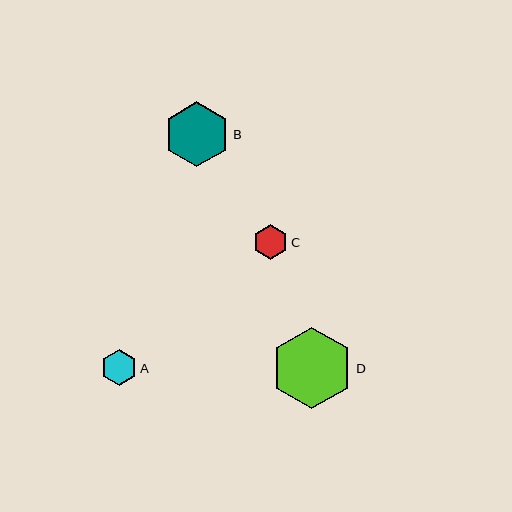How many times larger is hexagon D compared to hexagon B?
Hexagon D is approximately 1.3 times the size of hexagon B.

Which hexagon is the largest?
Hexagon D is the largest with a size of approximately 82 pixels.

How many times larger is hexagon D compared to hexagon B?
Hexagon D is approximately 1.3 times the size of hexagon B.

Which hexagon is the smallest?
Hexagon C is the smallest with a size of approximately 35 pixels.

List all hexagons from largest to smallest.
From largest to smallest: D, B, A, C.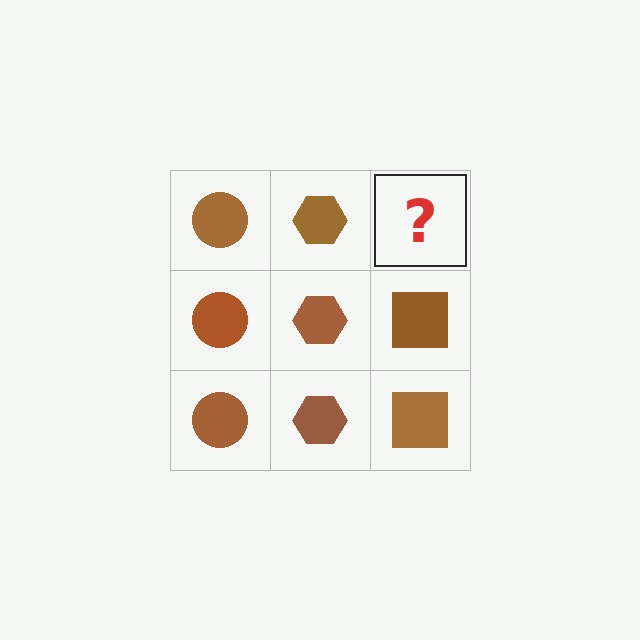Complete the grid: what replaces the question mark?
The question mark should be replaced with a brown square.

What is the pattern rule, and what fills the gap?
The rule is that each column has a consistent shape. The gap should be filled with a brown square.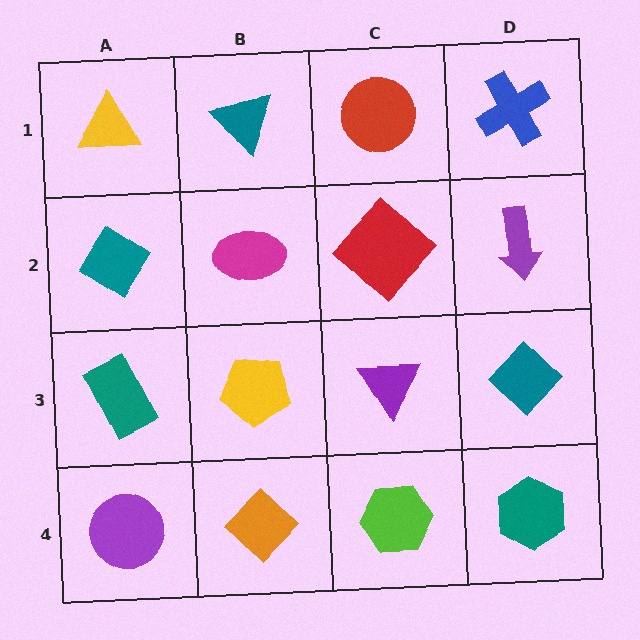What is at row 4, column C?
A lime hexagon.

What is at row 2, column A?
A teal diamond.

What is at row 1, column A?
A yellow triangle.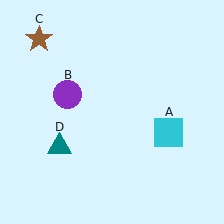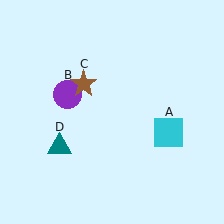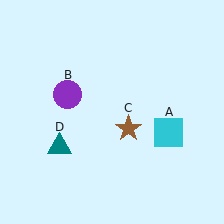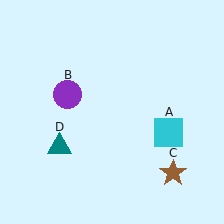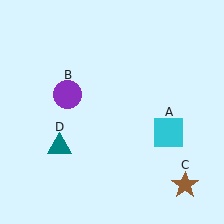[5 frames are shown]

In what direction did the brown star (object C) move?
The brown star (object C) moved down and to the right.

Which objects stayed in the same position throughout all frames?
Cyan square (object A) and purple circle (object B) and teal triangle (object D) remained stationary.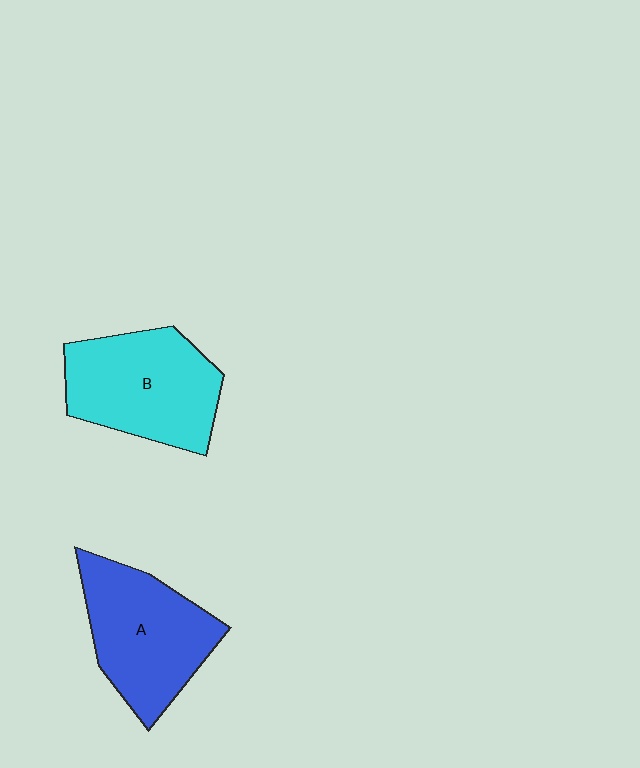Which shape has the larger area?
Shape B (cyan).